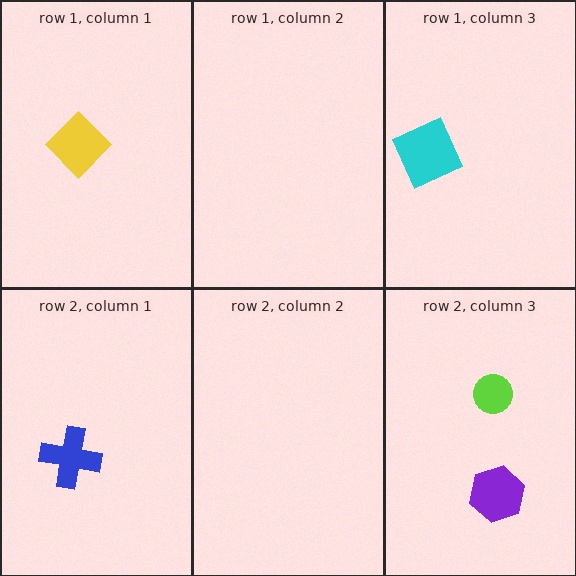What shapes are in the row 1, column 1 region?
The yellow diamond.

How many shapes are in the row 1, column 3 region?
1.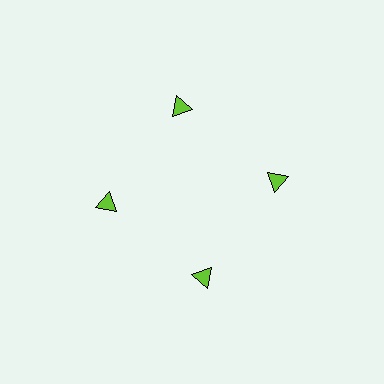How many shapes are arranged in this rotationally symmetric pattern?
There are 4 shapes, arranged in 4 groups of 1.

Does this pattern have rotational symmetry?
Yes, this pattern has 4-fold rotational symmetry. It looks the same after rotating 90 degrees around the center.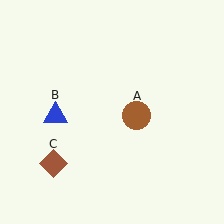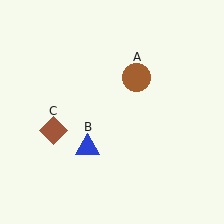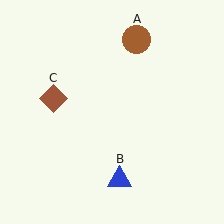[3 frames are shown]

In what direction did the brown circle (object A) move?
The brown circle (object A) moved up.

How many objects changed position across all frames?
3 objects changed position: brown circle (object A), blue triangle (object B), brown diamond (object C).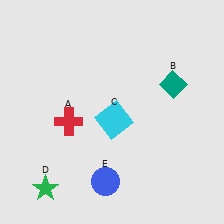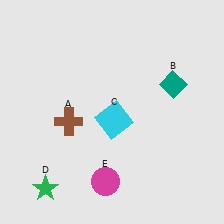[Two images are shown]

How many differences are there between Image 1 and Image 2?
There are 2 differences between the two images.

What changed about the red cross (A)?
In Image 1, A is red. In Image 2, it changed to brown.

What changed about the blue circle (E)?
In Image 1, E is blue. In Image 2, it changed to magenta.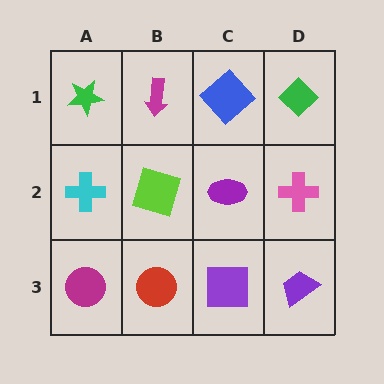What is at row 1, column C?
A blue diamond.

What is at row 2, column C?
A purple ellipse.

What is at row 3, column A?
A magenta circle.